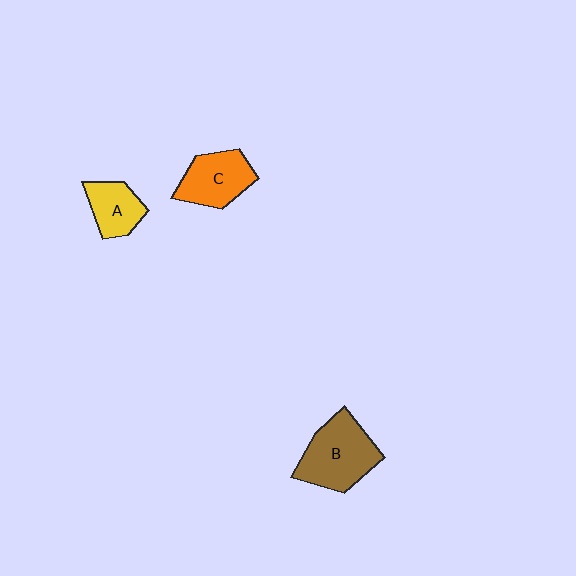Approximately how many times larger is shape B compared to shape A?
Approximately 1.8 times.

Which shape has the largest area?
Shape B (brown).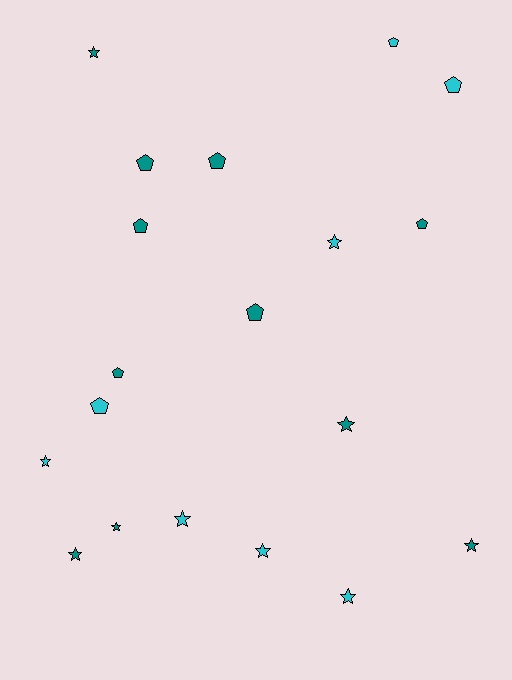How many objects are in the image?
There are 19 objects.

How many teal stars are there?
There are 5 teal stars.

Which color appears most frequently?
Teal, with 11 objects.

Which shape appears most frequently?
Star, with 10 objects.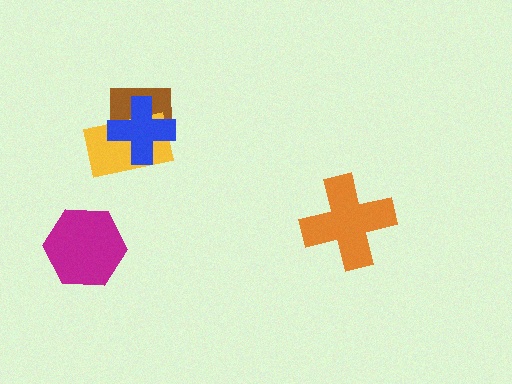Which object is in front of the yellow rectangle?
The blue cross is in front of the yellow rectangle.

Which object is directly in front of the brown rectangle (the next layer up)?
The yellow rectangle is directly in front of the brown rectangle.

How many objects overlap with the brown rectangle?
2 objects overlap with the brown rectangle.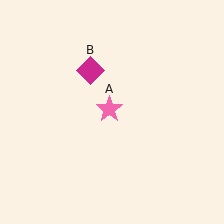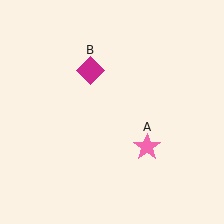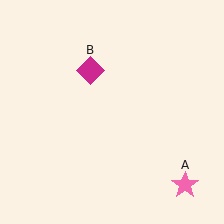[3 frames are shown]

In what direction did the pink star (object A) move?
The pink star (object A) moved down and to the right.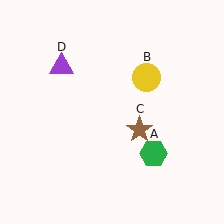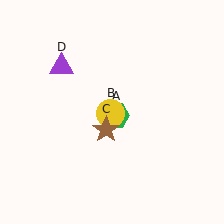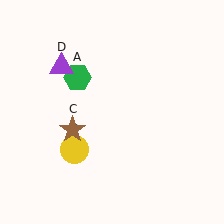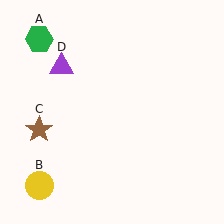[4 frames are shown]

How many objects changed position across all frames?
3 objects changed position: green hexagon (object A), yellow circle (object B), brown star (object C).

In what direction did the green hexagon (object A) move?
The green hexagon (object A) moved up and to the left.